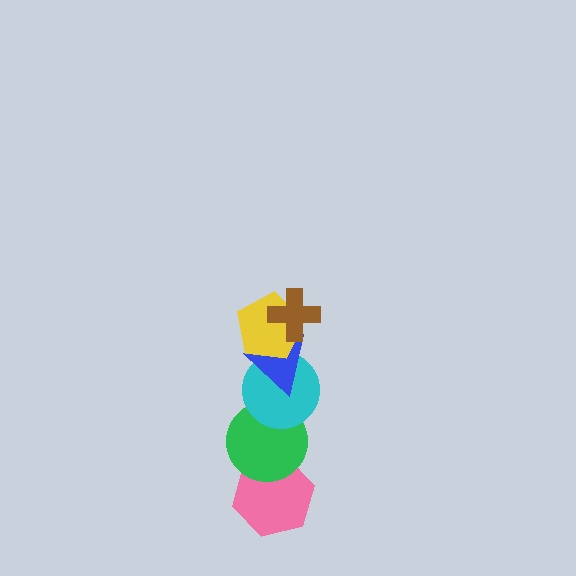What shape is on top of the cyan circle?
The blue triangle is on top of the cyan circle.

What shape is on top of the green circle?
The cyan circle is on top of the green circle.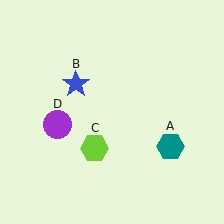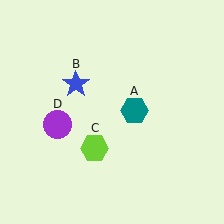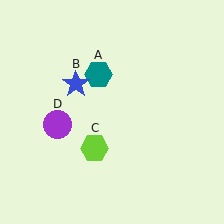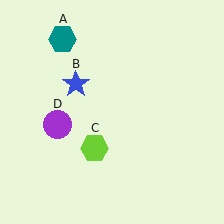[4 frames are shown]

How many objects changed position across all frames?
1 object changed position: teal hexagon (object A).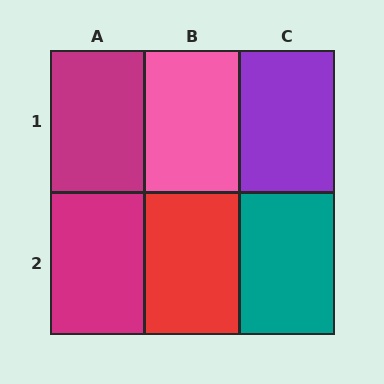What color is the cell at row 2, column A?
Magenta.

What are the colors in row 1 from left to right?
Magenta, pink, purple.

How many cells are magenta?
2 cells are magenta.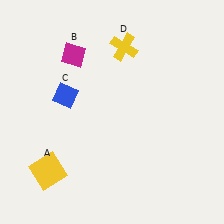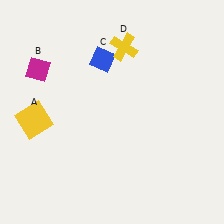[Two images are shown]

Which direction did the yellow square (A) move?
The yellow square (A) moved up.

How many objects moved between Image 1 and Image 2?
3 objects moved between the two images.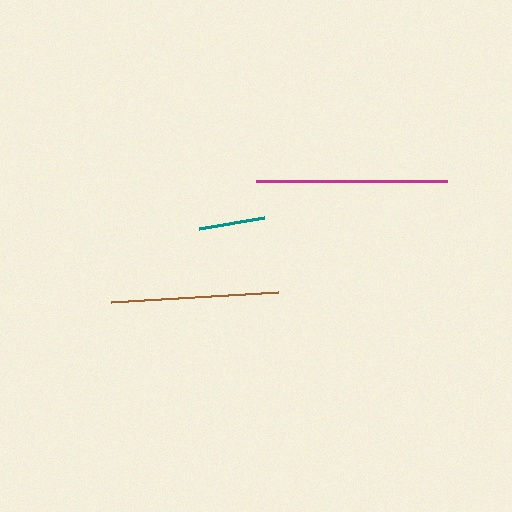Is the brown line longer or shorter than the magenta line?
The magenta line is longer than the brown line.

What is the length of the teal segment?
The teal segment is approximately 65 pixels long.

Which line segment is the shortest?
The teal line is the shortest at approximately 65 pixels.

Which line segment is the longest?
The magenta line is the longest at approximately 190 pixels.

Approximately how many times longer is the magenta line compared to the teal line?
The magenta line is approximately 2.9 times the length of the teal line.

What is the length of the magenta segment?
The magenta segment is approximately 190 pixels long.